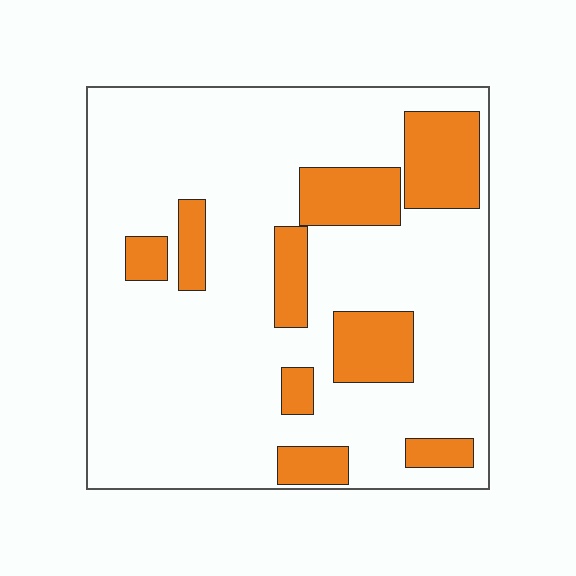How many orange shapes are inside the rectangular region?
9.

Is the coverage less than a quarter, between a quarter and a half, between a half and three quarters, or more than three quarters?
Less than a quarter.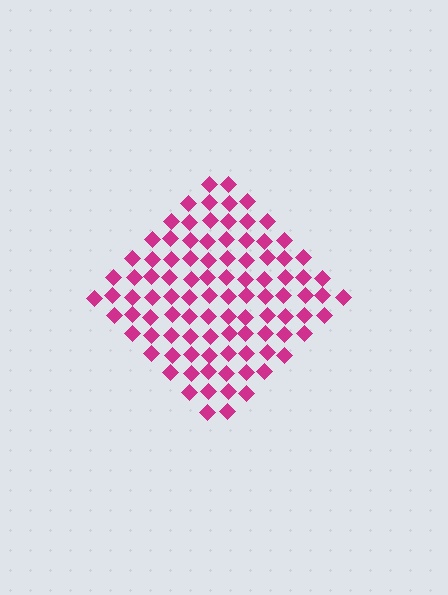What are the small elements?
The small elements are diamonds.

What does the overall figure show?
The overall figure shows a diamond.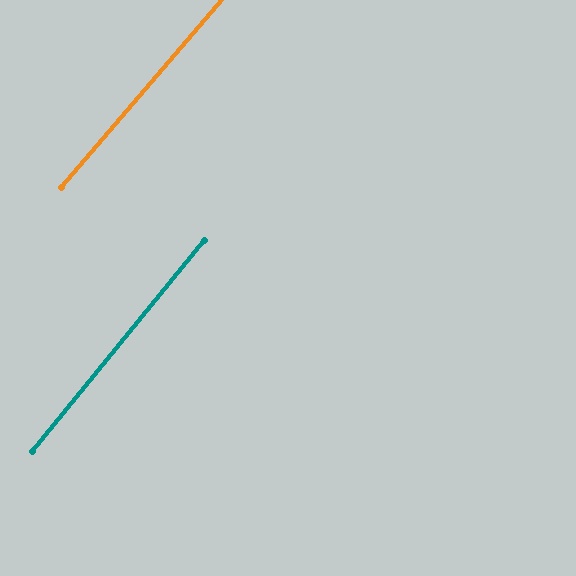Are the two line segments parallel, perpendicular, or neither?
Parallel — their directions differ by only 1.4°.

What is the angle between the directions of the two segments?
Approximately 1 degree.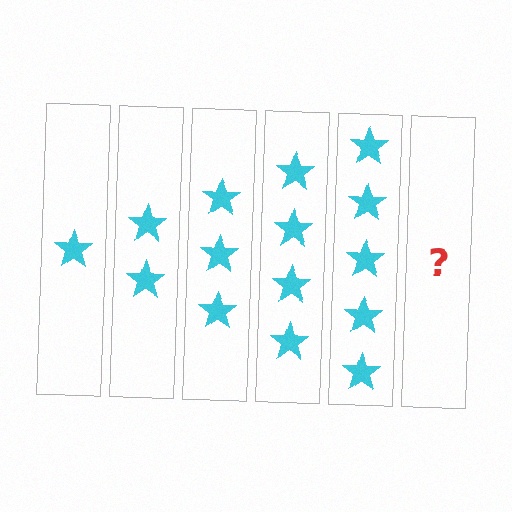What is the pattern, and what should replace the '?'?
The pattern is that each step adds one more star. The '?' should be 6 stars.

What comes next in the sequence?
The next element should be 6 stars.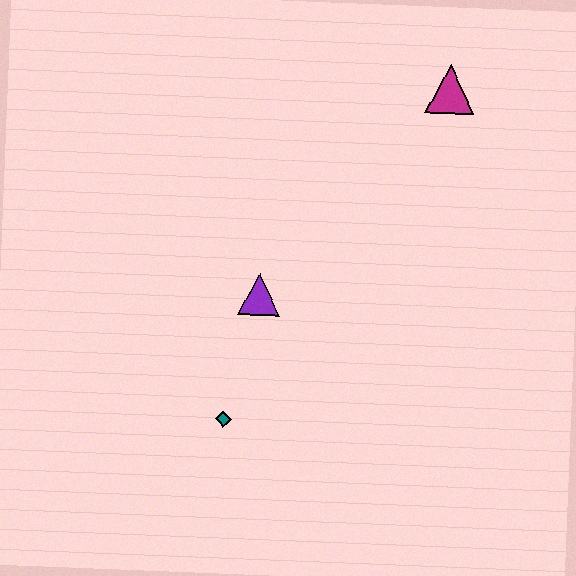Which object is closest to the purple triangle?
The teal diamond is closest to the purple triangle.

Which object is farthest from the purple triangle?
The magenta triangle is farthest from the purple triangle.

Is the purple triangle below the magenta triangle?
Yes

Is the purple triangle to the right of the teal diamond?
Yes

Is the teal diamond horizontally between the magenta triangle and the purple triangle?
No